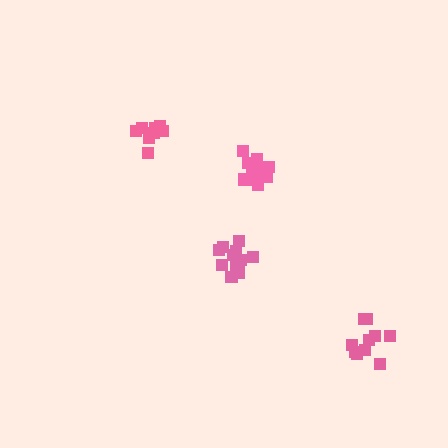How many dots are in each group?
Group 1: 12 dots, Group 2: 12 dots, Group 3: 10 dots, Group 4: 8 dots (42 total).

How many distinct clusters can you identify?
There are 4 distinct clusters.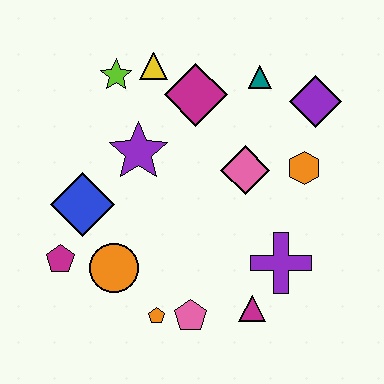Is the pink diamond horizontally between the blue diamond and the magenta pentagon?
No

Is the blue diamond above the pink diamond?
No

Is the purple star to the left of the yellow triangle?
Yes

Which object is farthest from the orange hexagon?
The magenta pentagon is farthest from the orange hexagon.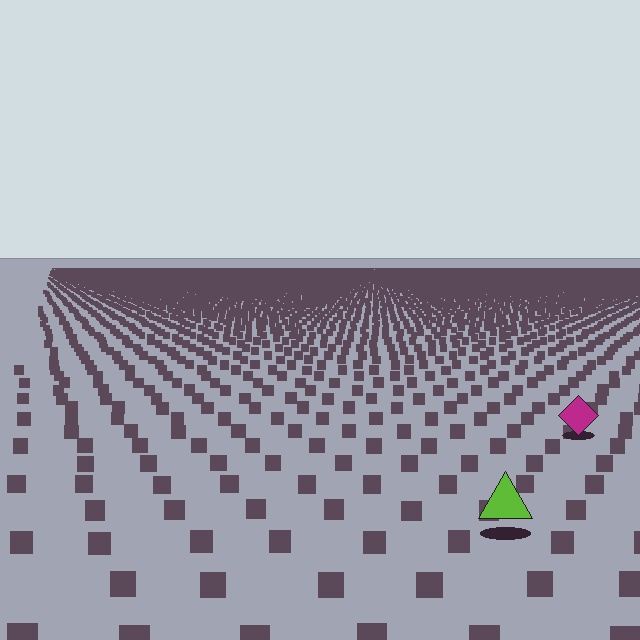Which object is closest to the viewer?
The lime triangle is closest. The texture marks near it are larger and more spread out.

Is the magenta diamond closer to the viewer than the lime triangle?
No. The lime triangle is closer — you can tell from the texture gradient: the ground texture is coarser near it.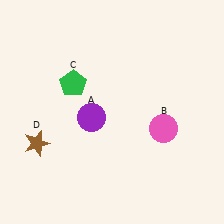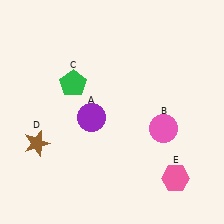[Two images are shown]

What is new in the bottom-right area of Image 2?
A pink hexagon (E) was added in the bottom-right area of Image 2.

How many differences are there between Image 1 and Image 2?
There is 1 difference between the two images.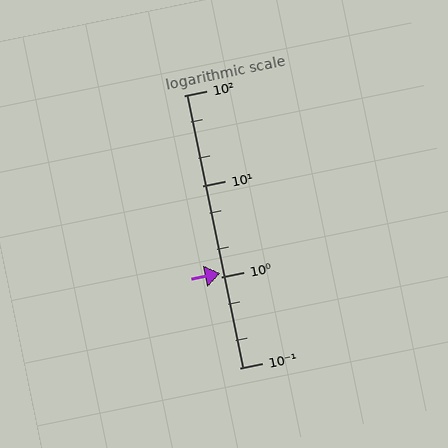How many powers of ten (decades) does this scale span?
The scale spans 3 decades, from 0.1 to 100.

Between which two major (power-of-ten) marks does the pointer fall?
The pointer is between 1 and 10.